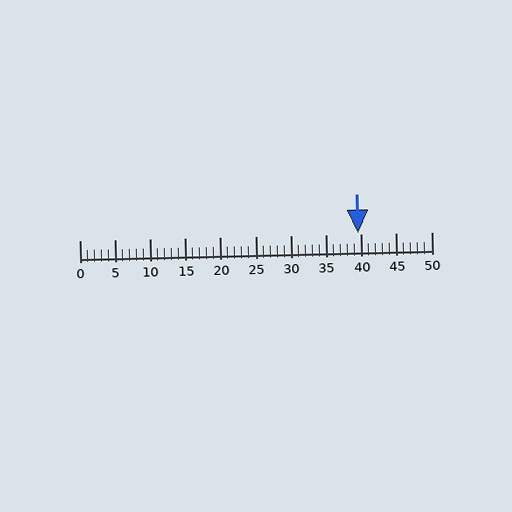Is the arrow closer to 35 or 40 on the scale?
The arrow is closer to 40.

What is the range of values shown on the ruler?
The ruler shows values from 0 to 50.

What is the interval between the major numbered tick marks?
The major tick marks are spaced 5 units apart.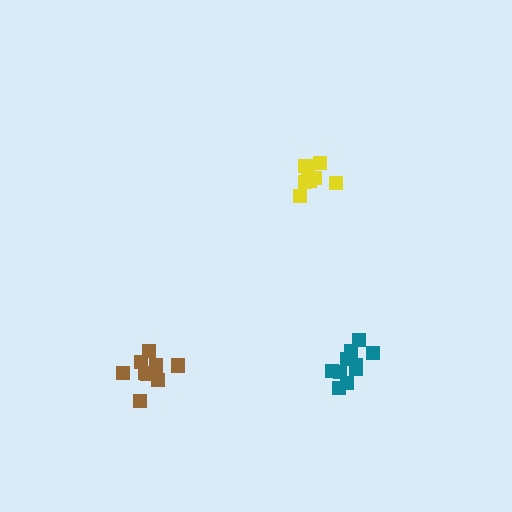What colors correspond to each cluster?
The clusters are colored: brown, yellow, teal.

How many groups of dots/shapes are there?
There are 3 groups.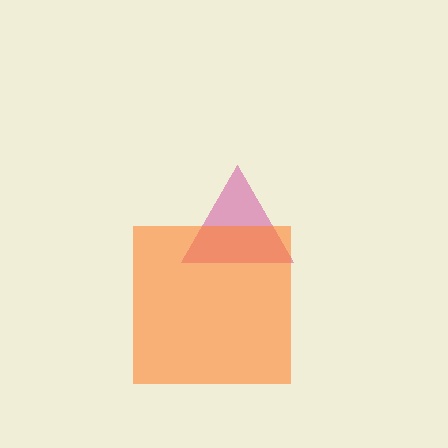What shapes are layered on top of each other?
The layered shapes are: a magenta triangle, an orange square.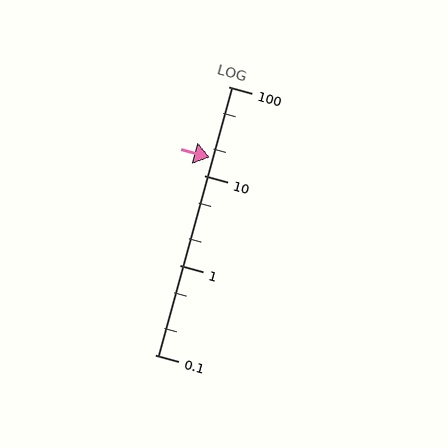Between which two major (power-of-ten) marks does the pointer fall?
The pointer is between 10 and 100.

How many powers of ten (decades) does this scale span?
The scale spans 3 decades, from 0.1 to 100.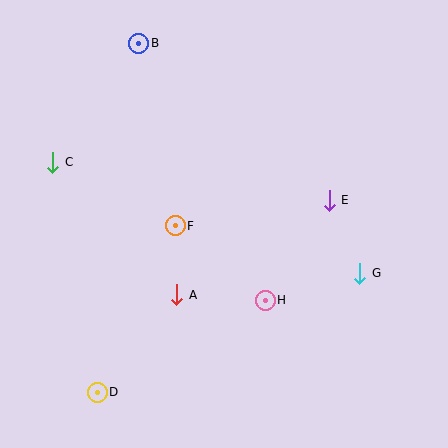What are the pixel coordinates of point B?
Point B is at (139, 43).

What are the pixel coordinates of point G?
Point G is at (360, 273).